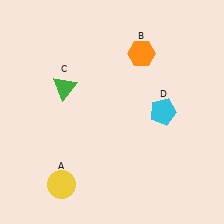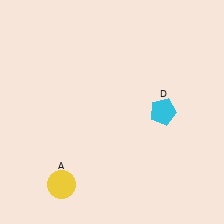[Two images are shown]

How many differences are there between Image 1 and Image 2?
There are 2 differences between the two images.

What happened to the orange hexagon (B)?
The orange hexagon (B) was removed in Image 2. It was in the top-right area of Image 1.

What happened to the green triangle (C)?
The green triangle (C) was removed in Image 2. It was in the top-left area of Image 1.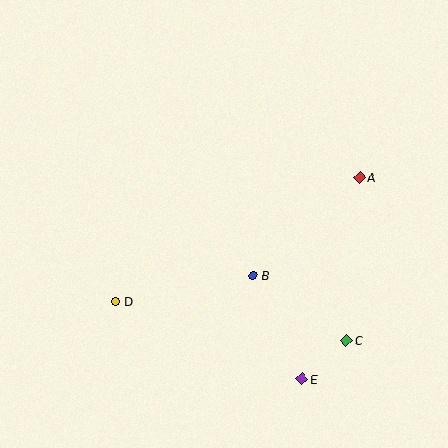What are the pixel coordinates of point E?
Point E is at (302, 379).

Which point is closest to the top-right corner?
Point A is closest to the top-right corner.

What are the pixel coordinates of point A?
Point A is at (360, 178).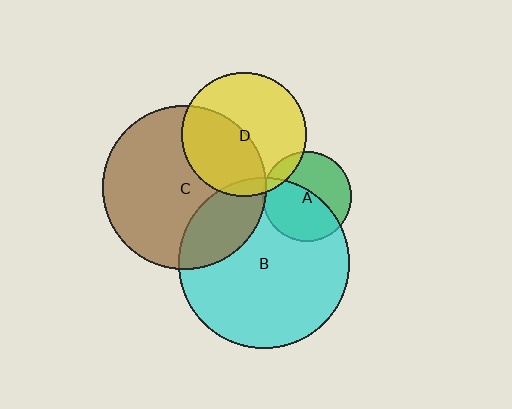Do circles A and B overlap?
Yes.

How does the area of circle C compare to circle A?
Approximately 3.3 times.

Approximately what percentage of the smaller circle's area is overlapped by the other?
Approximately 55%.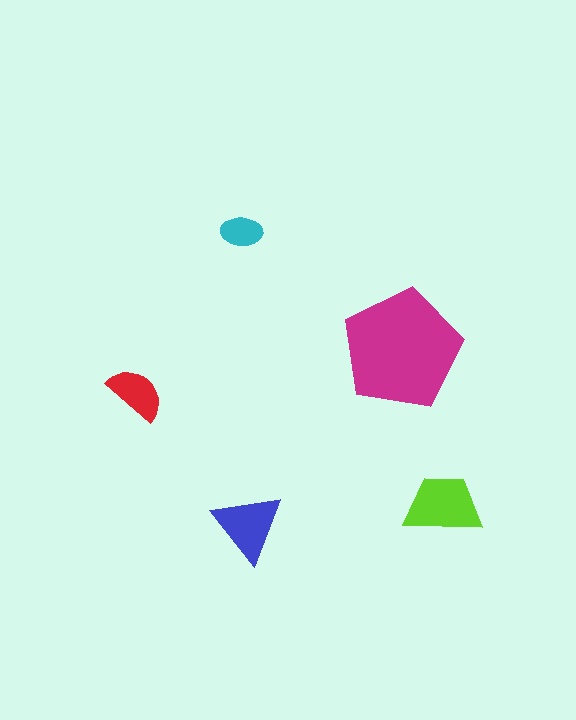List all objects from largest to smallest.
The magenta pentagon, the lime trapezoid, the blue triangle, the red semicircle, the cyan ellipse.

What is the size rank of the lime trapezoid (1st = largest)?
2nd.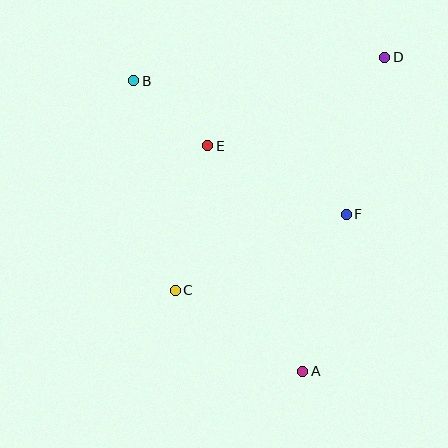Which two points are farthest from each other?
Points A and B are farthest from each other.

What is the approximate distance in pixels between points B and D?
The distance between B and D is approximately 252 pixels.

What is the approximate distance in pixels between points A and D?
The distance between A and D is approximately 325 pixels.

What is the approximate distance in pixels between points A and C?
The distance between A and C is approximately 151 pixels.